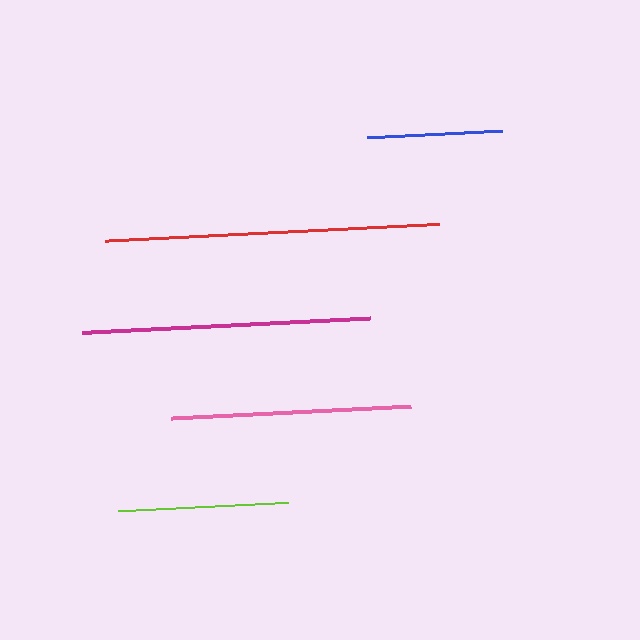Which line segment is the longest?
The red line is the longest at approximately 335 pixels.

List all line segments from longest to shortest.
From longest to shortest: red, magenta, pink, lime, blue.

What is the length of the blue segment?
The blue segment is approximately 136 pixels long.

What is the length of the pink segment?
The pink segment is approximately 240 pixels long.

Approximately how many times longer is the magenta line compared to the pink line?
The magenta line is approximately 1.2 times the length of the pink line.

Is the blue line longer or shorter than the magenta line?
The magenta line is longer than the blue line.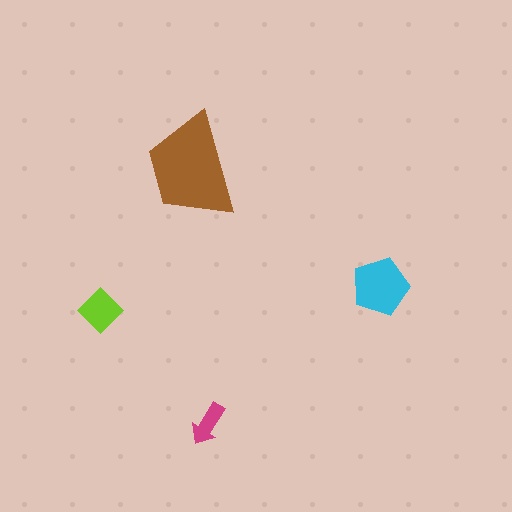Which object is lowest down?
The magenta arrow is bottommost.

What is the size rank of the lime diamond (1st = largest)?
3rd.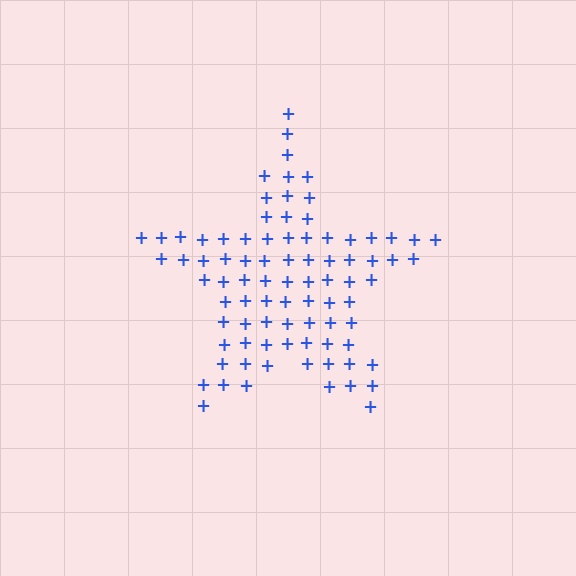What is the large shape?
The large shape is a star.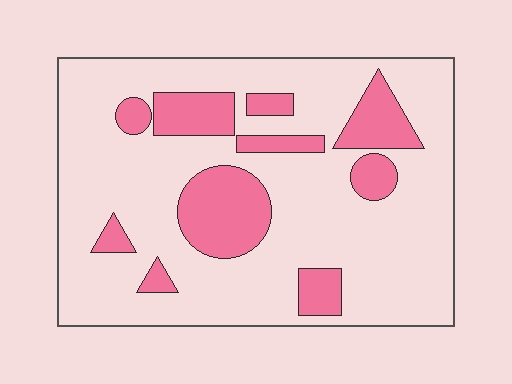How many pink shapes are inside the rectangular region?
10.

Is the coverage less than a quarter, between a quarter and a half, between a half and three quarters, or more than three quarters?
Less than a quarter.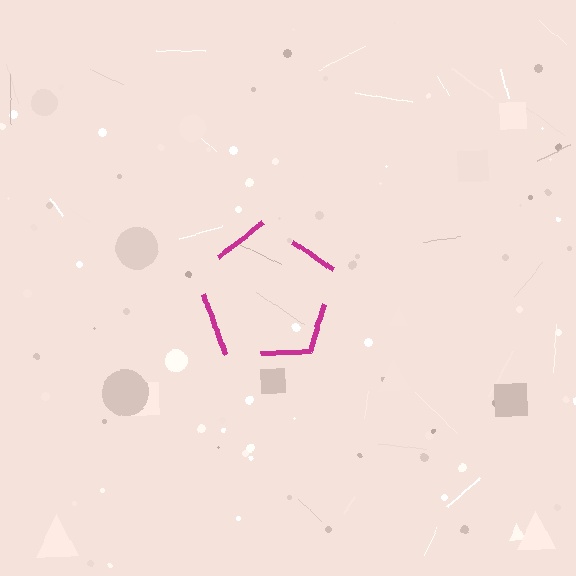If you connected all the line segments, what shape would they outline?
They would outline a pentagon.